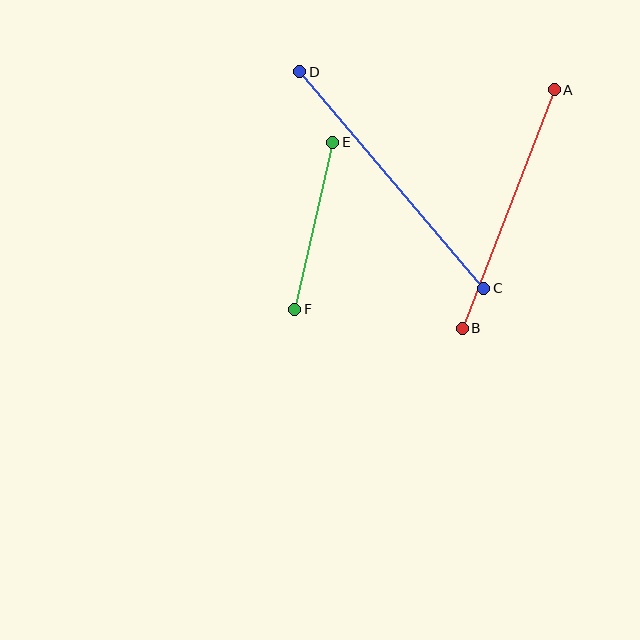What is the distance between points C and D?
The distance is approximately 284 pixels.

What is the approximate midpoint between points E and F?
The midpoint is at approximately (314, 226) pixels.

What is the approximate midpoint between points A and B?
The midpoint is at approximately (508, 209) pixels.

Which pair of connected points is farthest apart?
Points C and D are farthest apart.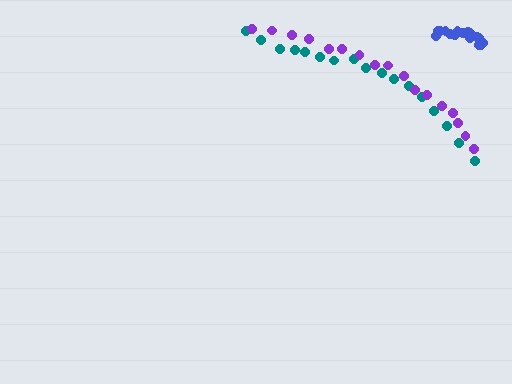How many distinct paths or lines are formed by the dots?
There are 3 distinct paths.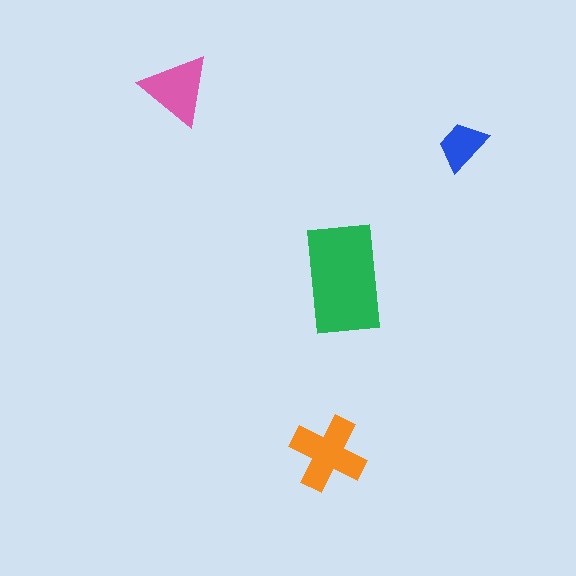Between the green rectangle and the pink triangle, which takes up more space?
The green rectangle.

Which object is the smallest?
The blue trapezoid.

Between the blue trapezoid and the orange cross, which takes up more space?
The orange cross.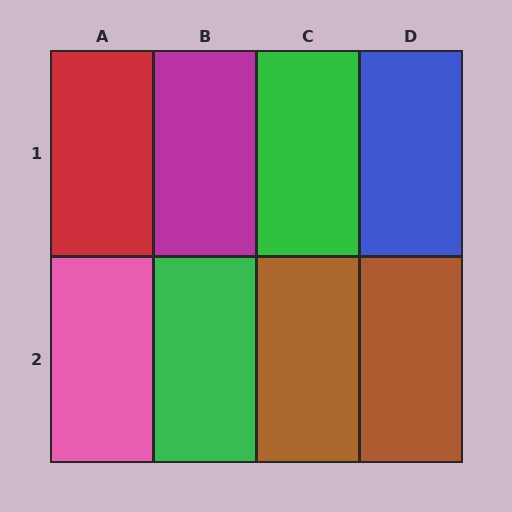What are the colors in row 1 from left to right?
Red, magenta, green, blue.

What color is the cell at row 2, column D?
Brown.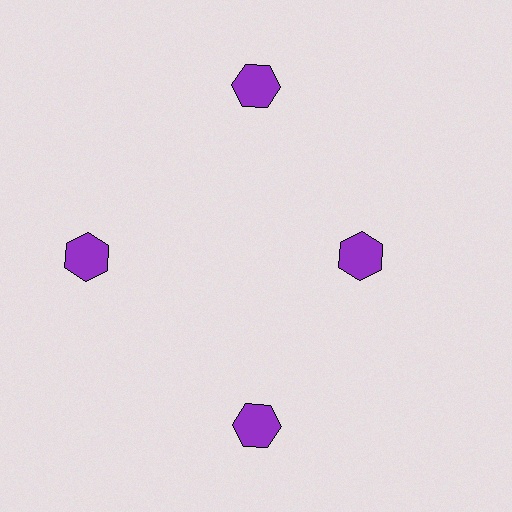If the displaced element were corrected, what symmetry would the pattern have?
It would have 4-fold rotational symmetry — the pattern would map onto itself every 90 degrees.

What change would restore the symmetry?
The symmetry would be restored by moving it outward, back onto the ring so that all 4 hexagons sit at equal angles and equal distance from the center.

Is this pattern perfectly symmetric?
No. The 4 purple hexagons are arranged in a ring, but one element near the 3 o'clock position is pulled inward toward the center, breaking the 4-fold rotational symmetry.